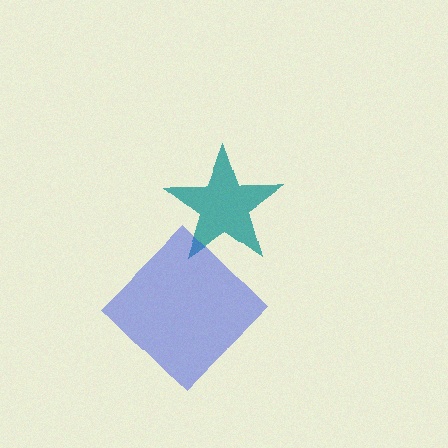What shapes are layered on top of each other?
The layered shapes are: a teal star, a blue diamond.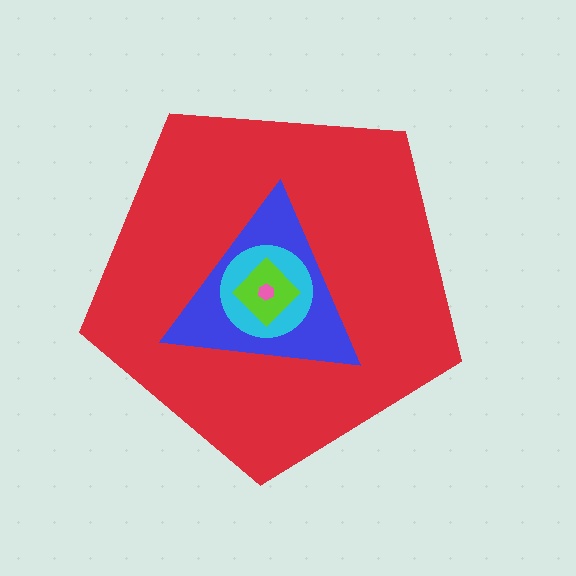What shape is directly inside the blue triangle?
The cyan circle.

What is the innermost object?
The pink hexagon.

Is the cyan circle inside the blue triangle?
Yes.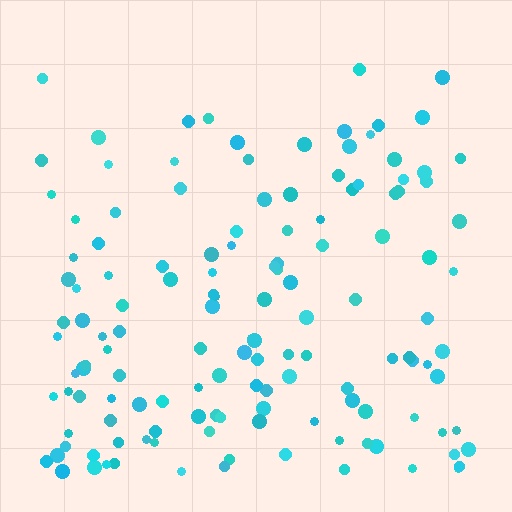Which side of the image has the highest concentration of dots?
The bottom.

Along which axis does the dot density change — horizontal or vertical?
Vertical.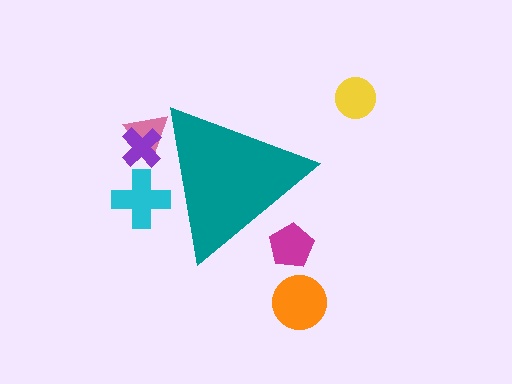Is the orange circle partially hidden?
No, the orange circle is fully visible.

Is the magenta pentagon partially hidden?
Yes, the magenta pentagon is partially hidden behind the teal triangle.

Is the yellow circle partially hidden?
No, the yellow circle is fully visible.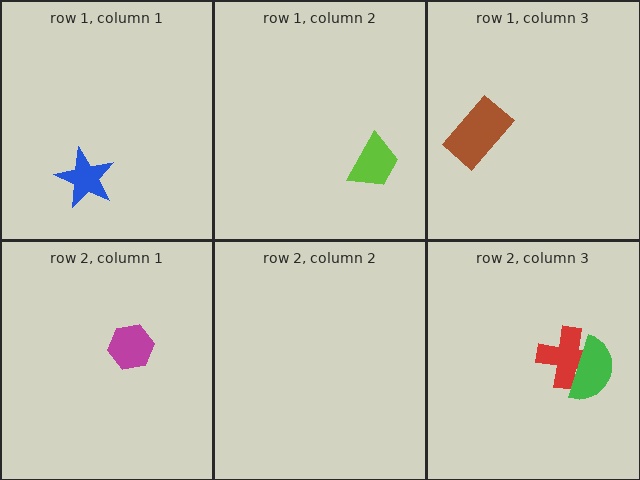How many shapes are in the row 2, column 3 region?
2.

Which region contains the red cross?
The row 2, column 3 region.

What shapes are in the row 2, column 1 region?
The magenta hexagon.